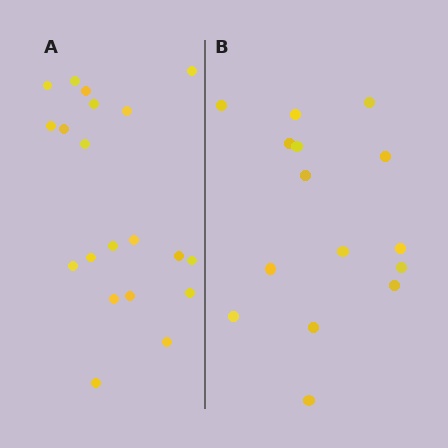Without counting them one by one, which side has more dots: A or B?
Region A (the left region) has more dots.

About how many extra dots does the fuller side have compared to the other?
Region A has about 5 more dots than region B.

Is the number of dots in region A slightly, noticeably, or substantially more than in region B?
Region A has noticeably more, but not dramatically so. The ratio is roughly 1.3 to 1.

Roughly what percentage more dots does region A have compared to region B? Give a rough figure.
About 35% more.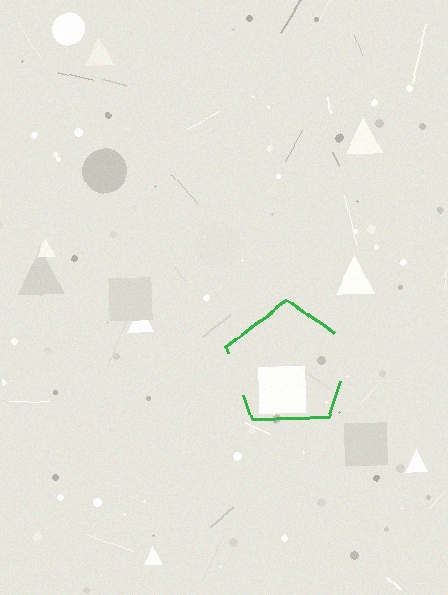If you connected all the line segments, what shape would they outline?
They would outline a pentagon.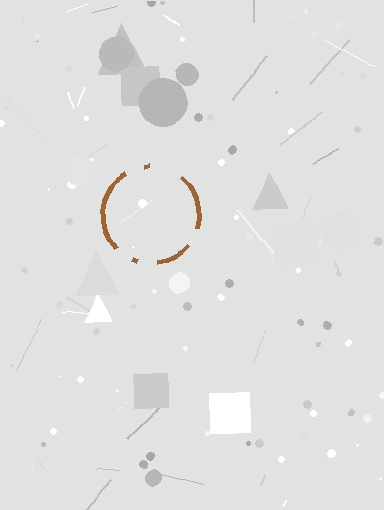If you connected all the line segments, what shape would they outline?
They would outline a circle.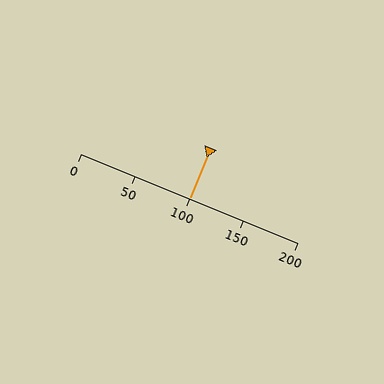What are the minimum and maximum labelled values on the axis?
The axis runs from 0 to 200.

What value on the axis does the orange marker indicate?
The marker indicates approximately 100.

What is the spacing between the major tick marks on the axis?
The major ticks are spaced 50 apart.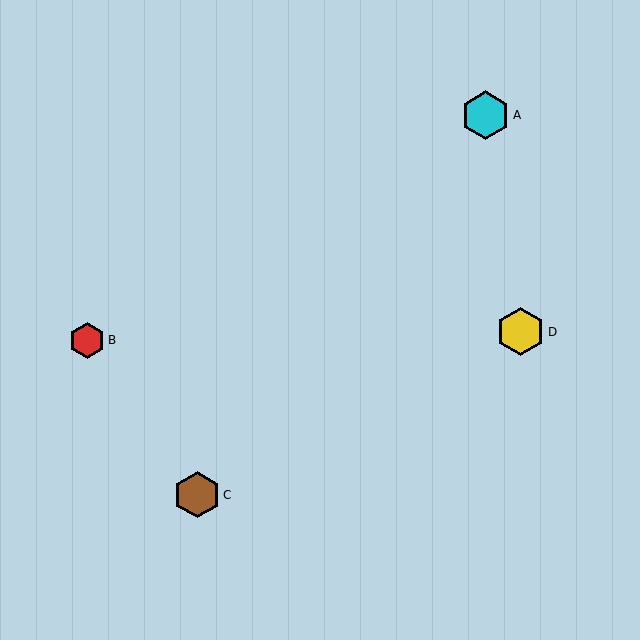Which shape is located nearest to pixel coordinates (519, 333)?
The yellow hexagon (labeled D) at (521, 332) is nearest to that location.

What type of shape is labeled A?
Shape A is a cyan hexagon.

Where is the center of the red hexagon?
The center of the red hexagon is at (87, 340).